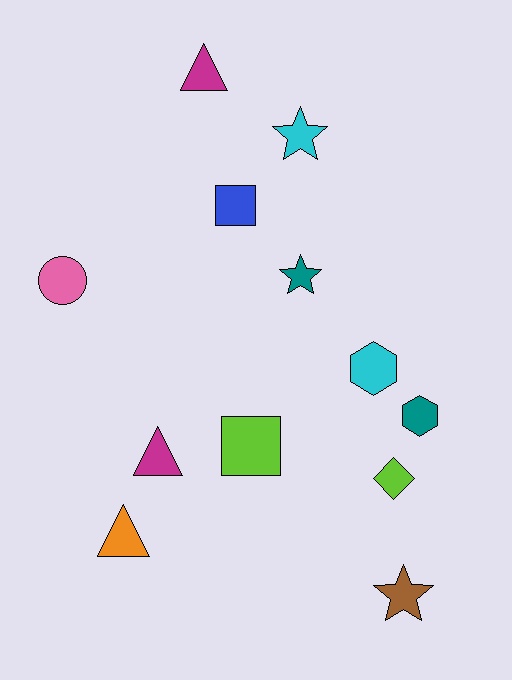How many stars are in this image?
There are 3 stars.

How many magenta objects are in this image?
There are 2 magenta objects.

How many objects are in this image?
There are 12 objects.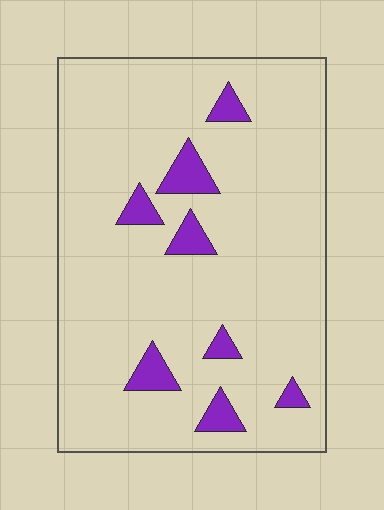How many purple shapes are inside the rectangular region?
8.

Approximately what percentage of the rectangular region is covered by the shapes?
Approximately 10%.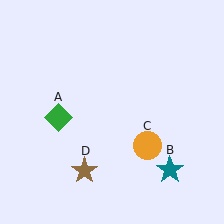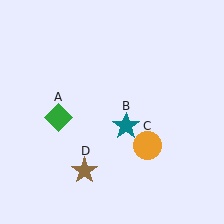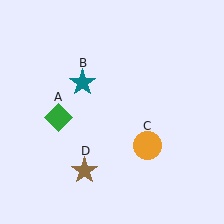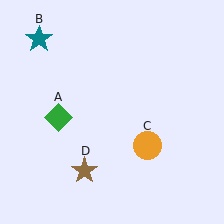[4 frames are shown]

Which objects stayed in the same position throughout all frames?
Green diamond (object A) and orange circle (object C) and brown star (object D) remained stationary.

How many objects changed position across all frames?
1 object changed position: teal star (object B).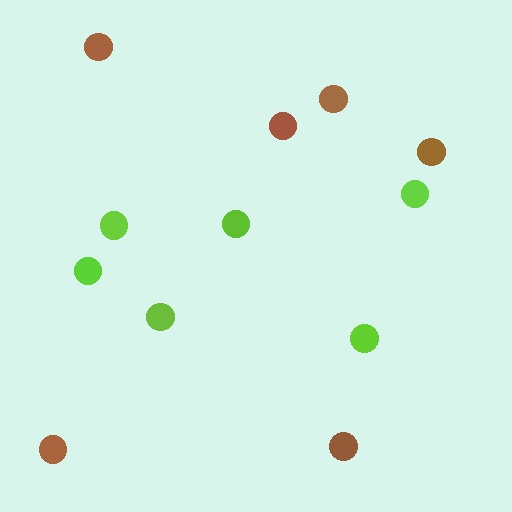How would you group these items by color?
There are 2 groups: one group of brown circles (6) and one group of lime circles (6).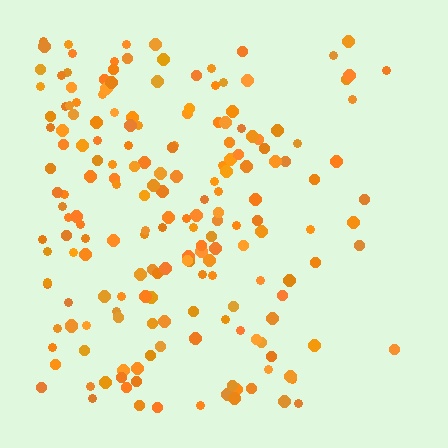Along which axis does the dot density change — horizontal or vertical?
Horizontal.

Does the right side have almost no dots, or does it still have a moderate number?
Still a moderate number, just noticeably fewer than the left.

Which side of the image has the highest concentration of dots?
The left.